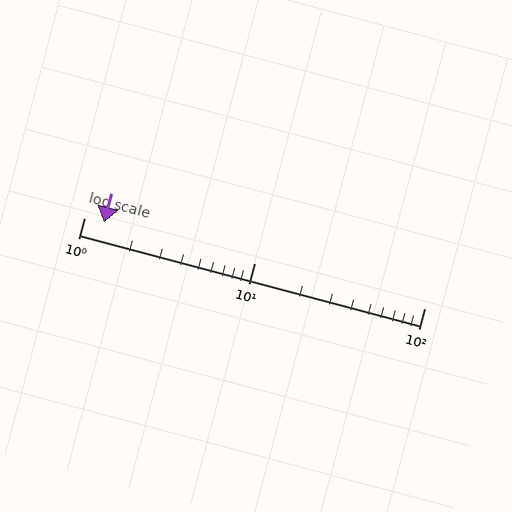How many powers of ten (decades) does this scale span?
The scale spans 2 decades, from 1 to 100.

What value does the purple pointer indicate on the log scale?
The pointer indicates approximately 1.3.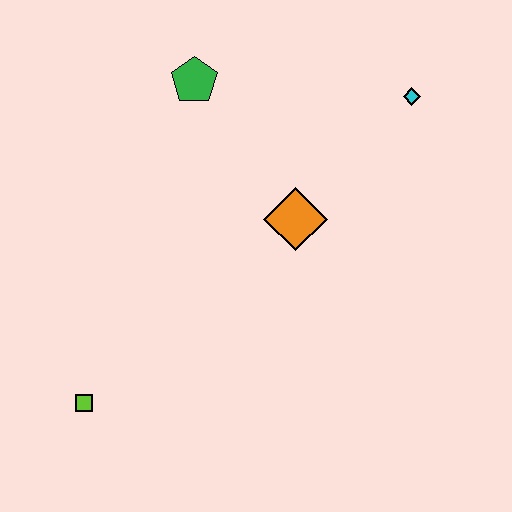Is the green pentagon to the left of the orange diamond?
Yes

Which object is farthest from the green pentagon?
The lime square is farthest from the green pentagon.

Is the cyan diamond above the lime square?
Yes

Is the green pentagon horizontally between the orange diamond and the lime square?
Yes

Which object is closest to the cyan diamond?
The orange diamond is closest to the cyan diamond.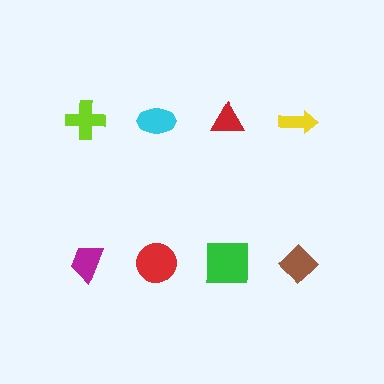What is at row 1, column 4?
A yellow arrow.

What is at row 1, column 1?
A lime cross.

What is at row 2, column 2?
A red circle.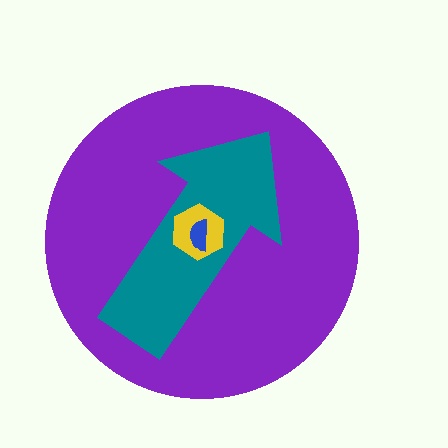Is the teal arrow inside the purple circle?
Yes.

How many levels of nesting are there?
4.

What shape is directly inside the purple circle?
The teal arrow.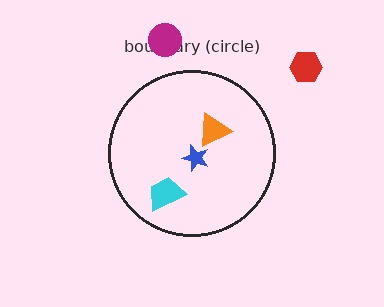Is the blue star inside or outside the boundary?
Inside.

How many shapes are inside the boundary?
3 inside, 2 outside.